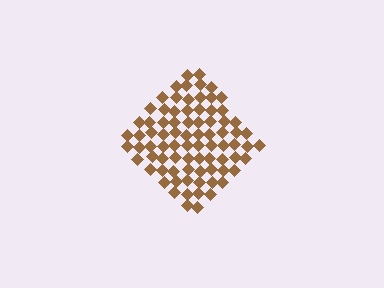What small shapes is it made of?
It is made of small diamonds.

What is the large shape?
The large shape is a diamond.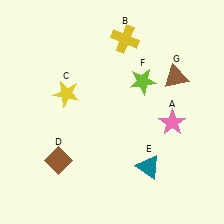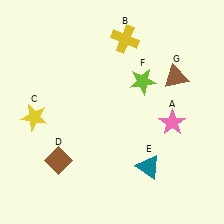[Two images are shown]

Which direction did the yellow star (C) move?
The yellow star (C) moved left.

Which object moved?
The yellow star (C) moved left.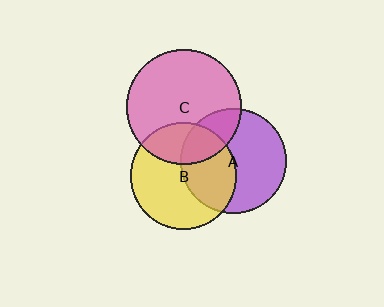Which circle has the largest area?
Circle C (pink).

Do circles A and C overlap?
Yes.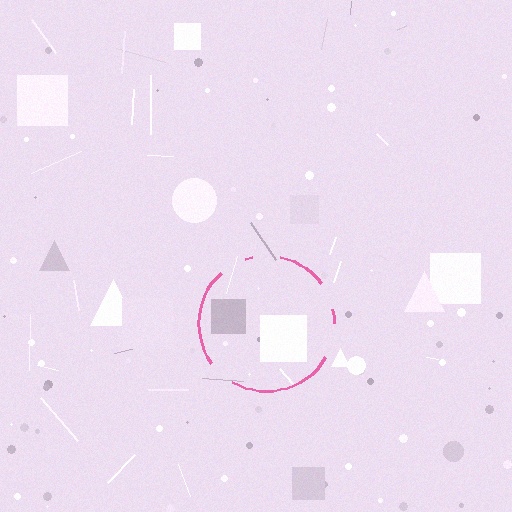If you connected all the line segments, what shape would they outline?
They would outline a circle.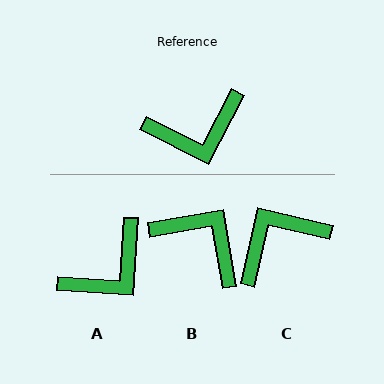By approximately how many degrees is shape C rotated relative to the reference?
Approximately 165 degrees clockwise.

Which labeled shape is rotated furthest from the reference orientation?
C, about 165 degrees away.